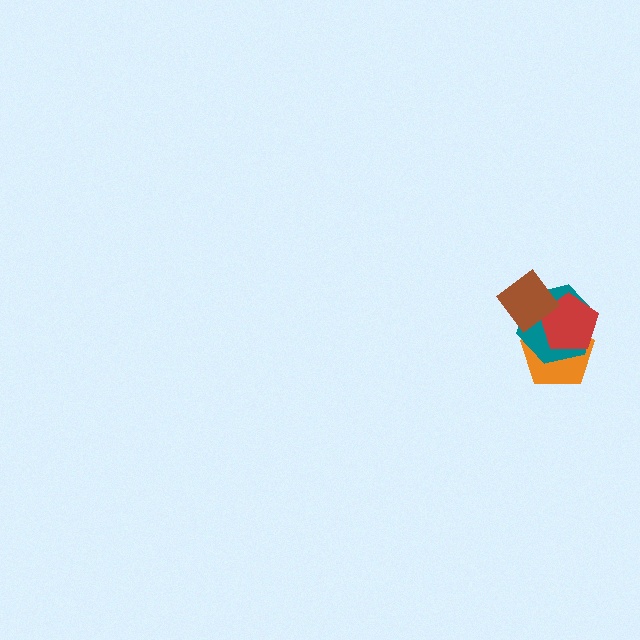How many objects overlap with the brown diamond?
3 objects overlap with the brown diamond.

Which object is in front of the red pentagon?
The brown diamond is in front of the red pentagon.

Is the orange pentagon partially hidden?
Yes, it is partially covered by another shape.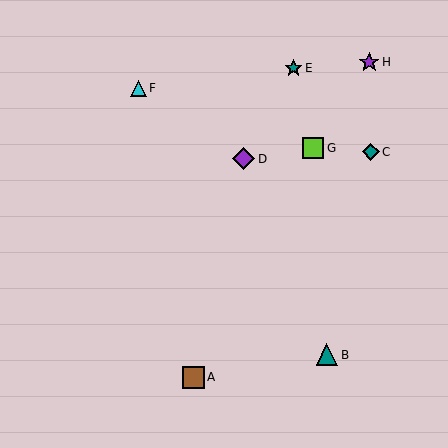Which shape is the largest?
The purple diamond (labeled D) is the largest.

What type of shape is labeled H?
Shape H is a purple star.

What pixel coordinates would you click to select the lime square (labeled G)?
Click at (313, 148) to select the lime square G.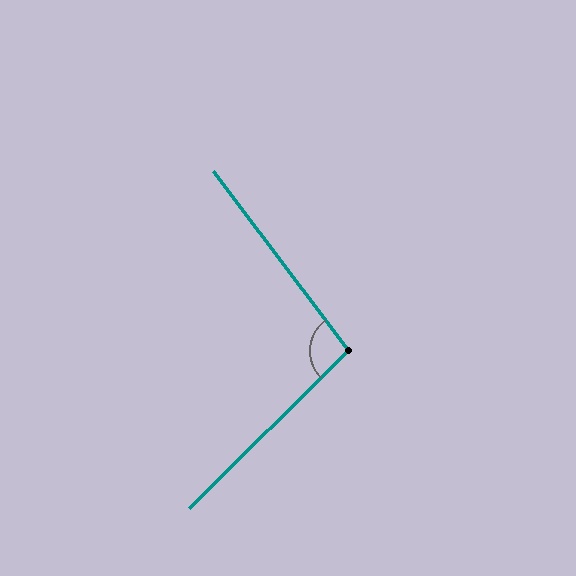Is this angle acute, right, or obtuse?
It is obtuse.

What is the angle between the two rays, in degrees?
Approximately 98 degrees.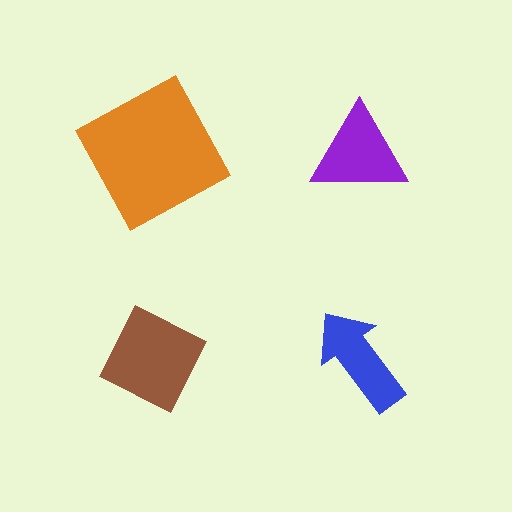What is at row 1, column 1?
An orange square.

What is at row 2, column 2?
A blue arrow.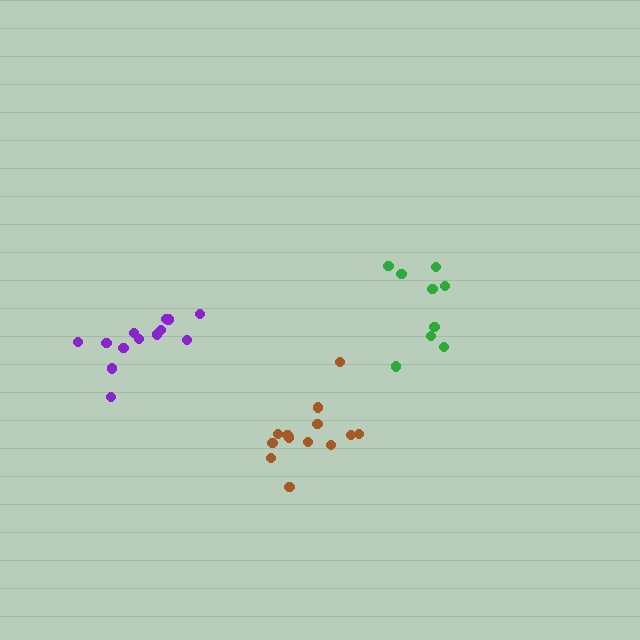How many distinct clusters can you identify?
There are 3 distinct clusters.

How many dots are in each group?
Group 1: 13 dots, Group 2: 9 dots, Group 3: 13 dots (35 total).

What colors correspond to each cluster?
The clusters are colored: brown, green, purple.